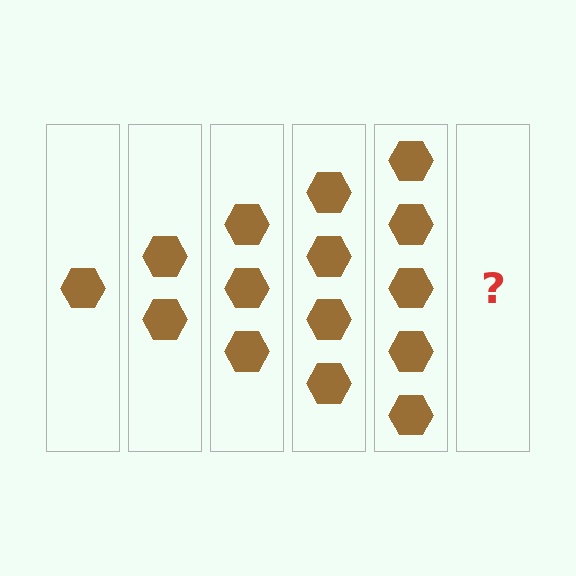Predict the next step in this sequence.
The next step is 6 hexagons.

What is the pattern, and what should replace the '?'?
The pattern is that each step adds one more hexagon. The '?' should be 6 hexagons.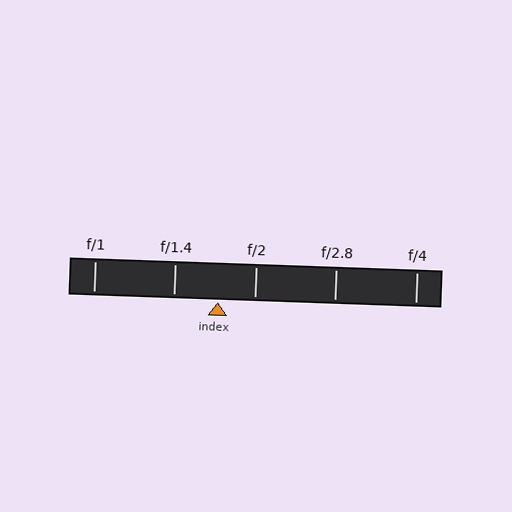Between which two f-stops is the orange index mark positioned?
The index mark is between f/1.4 and f/2.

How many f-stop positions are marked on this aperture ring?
There are 5 f-stop positions marked.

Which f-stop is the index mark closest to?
The index mark is closest to f/2.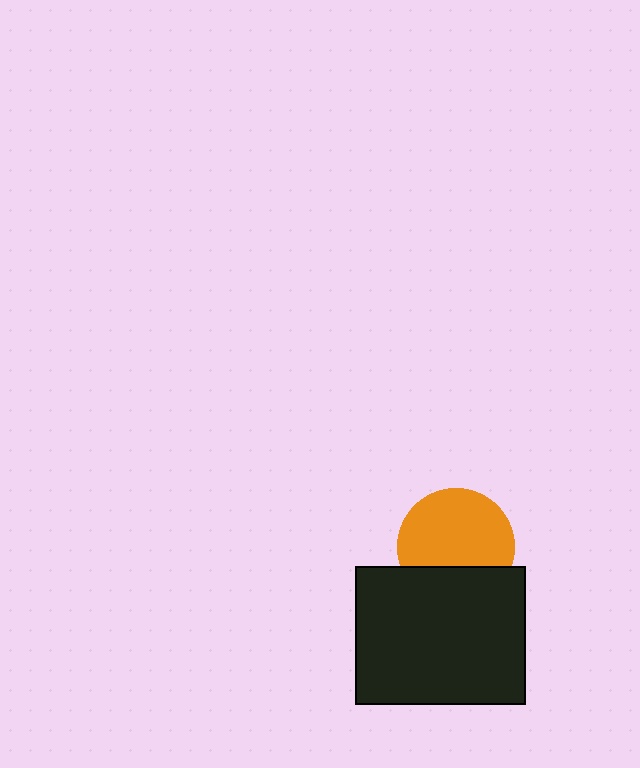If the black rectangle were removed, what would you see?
You would see the complete orange circle.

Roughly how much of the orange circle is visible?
Most of it is visible (roughly 70%).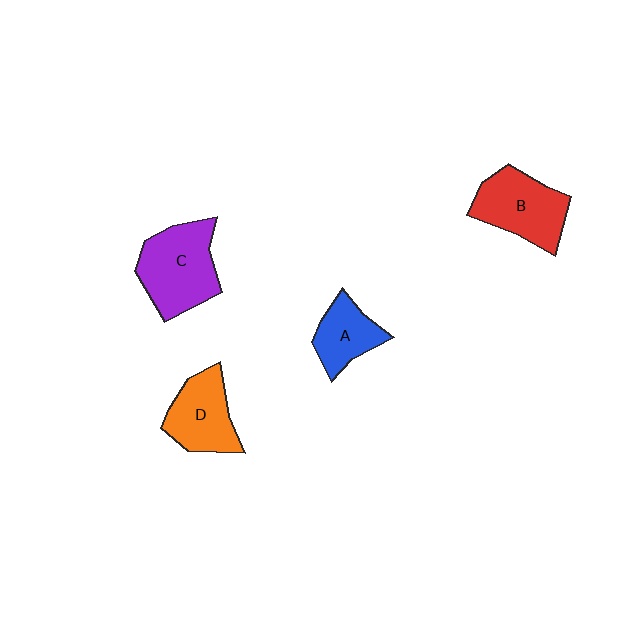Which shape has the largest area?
Shape C (purple).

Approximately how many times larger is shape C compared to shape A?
Approximately 1.7 times.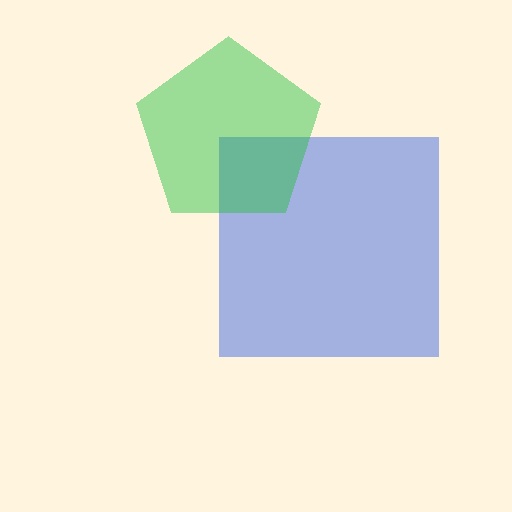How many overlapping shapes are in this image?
There are 2 overlapping shapes in the image.